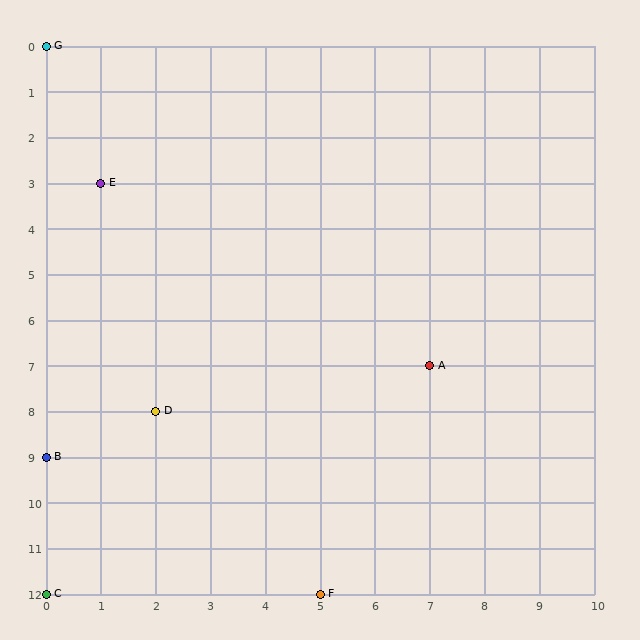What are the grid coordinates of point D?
Point D is at grid coordinates (2, 8).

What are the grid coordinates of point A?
Point A is at grid coordinates (7, 7).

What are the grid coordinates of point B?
Point B is at grid coordinates (0, 9).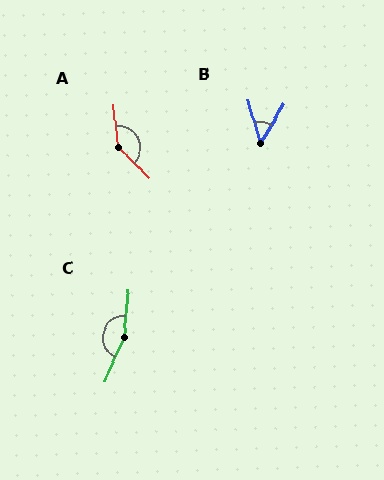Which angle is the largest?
C, at approximately 161 degrees.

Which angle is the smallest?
B, at approximately 47 degrees.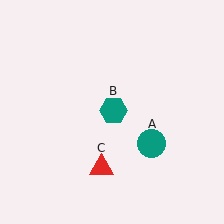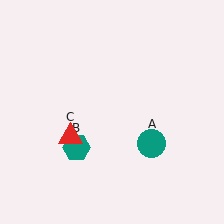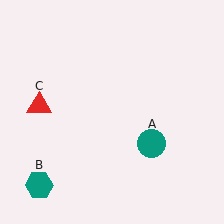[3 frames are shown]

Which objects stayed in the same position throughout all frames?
Teal circle (object A) remained stationary.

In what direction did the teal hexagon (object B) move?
The teal hexagon (object B) moved down and to the left.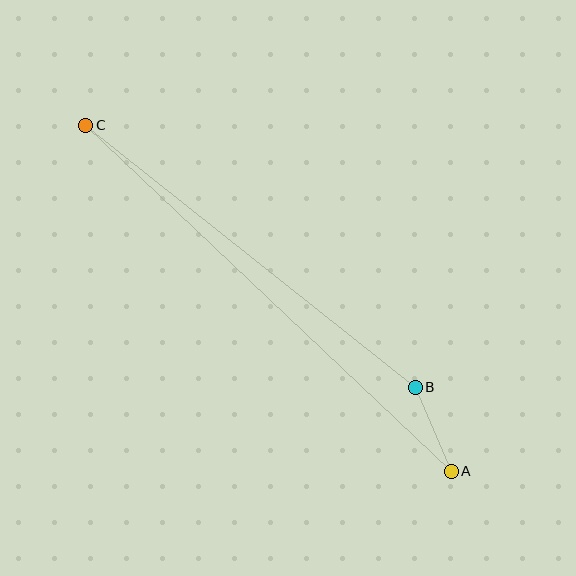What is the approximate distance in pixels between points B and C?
The distance between B and C is approximately 421 pixels.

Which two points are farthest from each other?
Points A and C are farthest from each other.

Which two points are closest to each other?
Points A and B are closest to each other.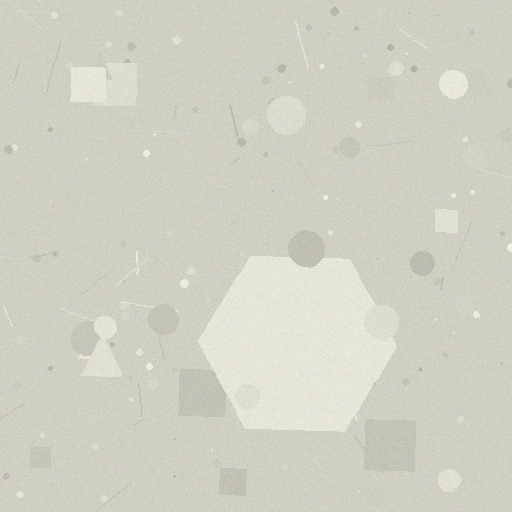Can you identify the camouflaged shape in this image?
The camouflaged shape is a hexagon.